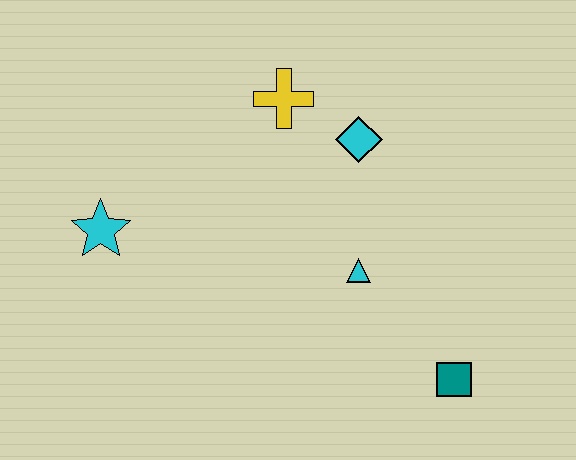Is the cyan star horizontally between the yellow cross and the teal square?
No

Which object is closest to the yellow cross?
The cyan diamond is closest to the yellow cross.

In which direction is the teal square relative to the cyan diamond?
The teal square is below the cyan diamond.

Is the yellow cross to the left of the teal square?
Yes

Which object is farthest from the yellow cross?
The teal square is farthest from the yellow cross.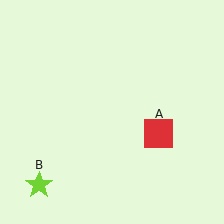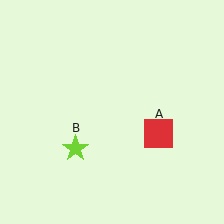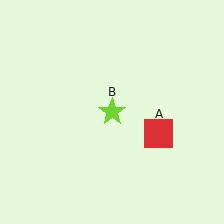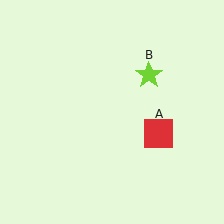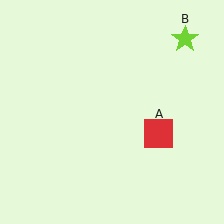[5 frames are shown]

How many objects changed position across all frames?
1 object changed position: lime star (object B).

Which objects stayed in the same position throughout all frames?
Red square (object A) remained stationary.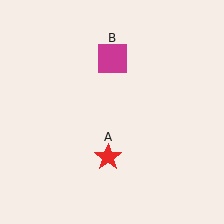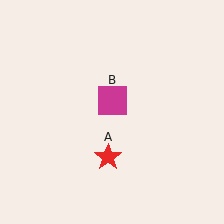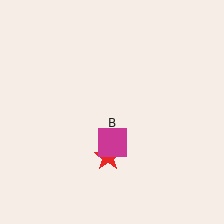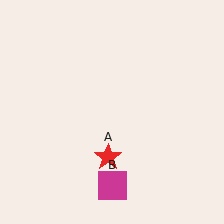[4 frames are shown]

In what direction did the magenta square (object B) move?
The magenta square (object B) moved down.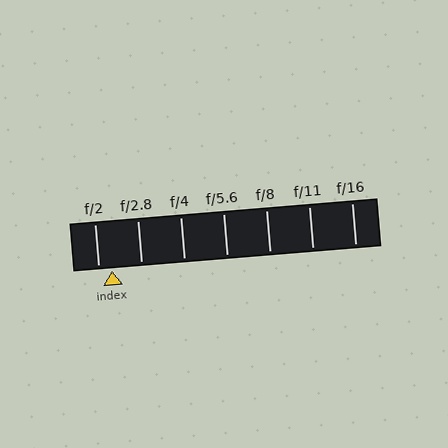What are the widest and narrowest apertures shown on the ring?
The widest aperture shown is f/2 and the narrowest is f/16.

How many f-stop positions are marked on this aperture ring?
There are 7 f-stop positions marked.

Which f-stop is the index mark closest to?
The index mark is closest to f/2.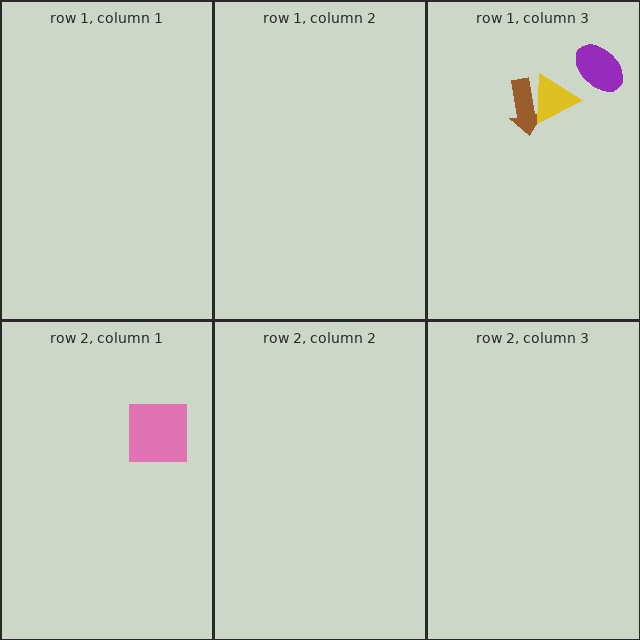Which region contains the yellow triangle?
The row 1, column 3 region.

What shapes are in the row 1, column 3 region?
The brown arrow, the purple ellipse, the yellow triangle.